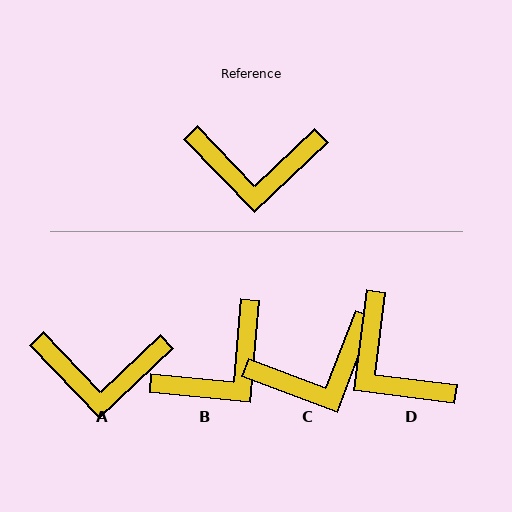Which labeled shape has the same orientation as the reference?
A.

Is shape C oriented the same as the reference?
No, it is off by about 26 degrees.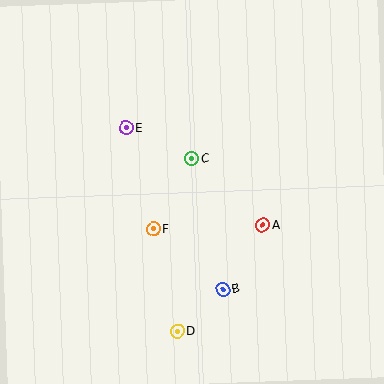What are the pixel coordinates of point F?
Point F is at (153, 229).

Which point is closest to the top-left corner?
Point E is closest to the top-left corner.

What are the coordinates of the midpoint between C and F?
The midpoint between C and F is at (173, 194).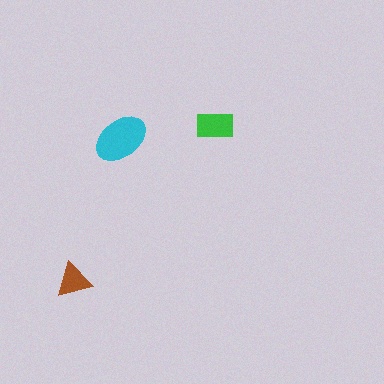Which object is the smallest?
The brown triangle.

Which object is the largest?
The cyan ellipse.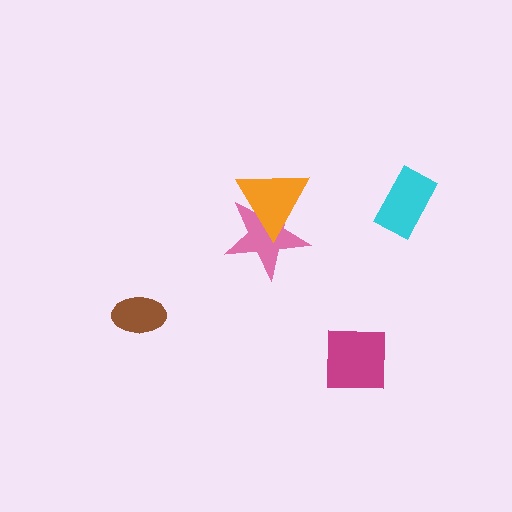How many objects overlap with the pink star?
1 object overlaps with the pink star.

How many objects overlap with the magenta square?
0 objects overlap with the magenta square.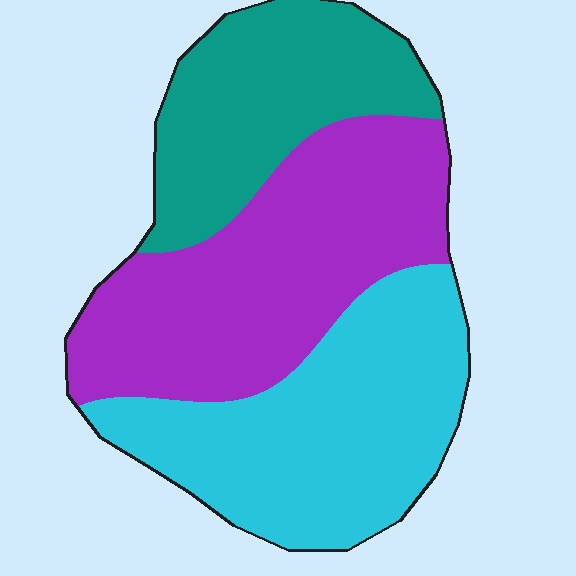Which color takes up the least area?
Teal, at roughly 25%.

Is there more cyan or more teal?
Cyan.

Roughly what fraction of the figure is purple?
Purple covers around 40% of the figure.